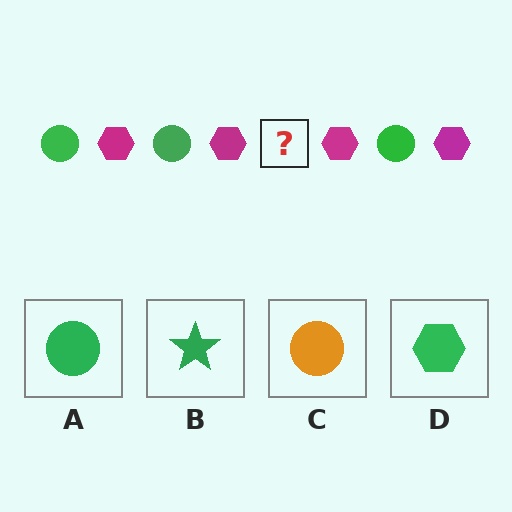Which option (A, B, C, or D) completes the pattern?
A.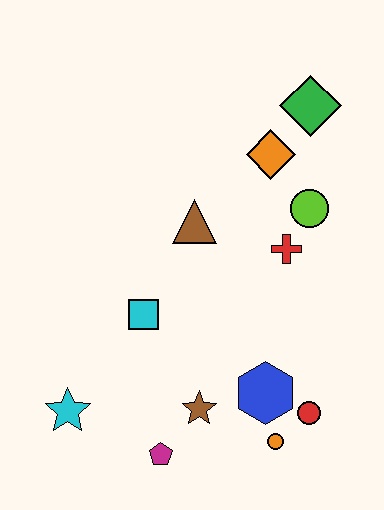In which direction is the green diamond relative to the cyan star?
The green diamond is above the cyan star.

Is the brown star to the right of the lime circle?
No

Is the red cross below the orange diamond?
Yes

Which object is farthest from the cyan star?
The green diamond is farthest from the cyan star.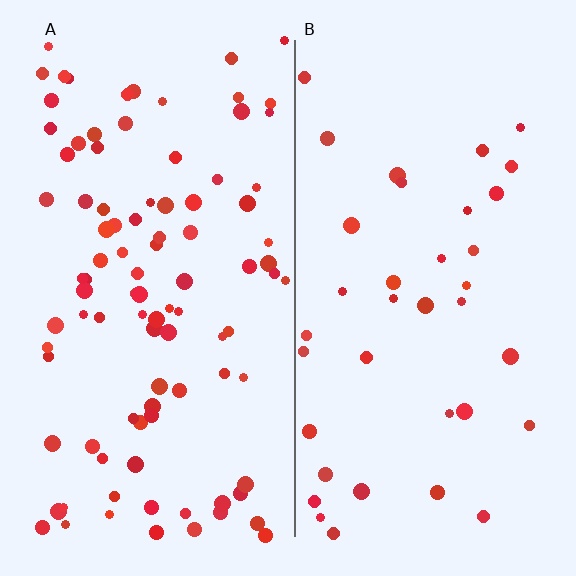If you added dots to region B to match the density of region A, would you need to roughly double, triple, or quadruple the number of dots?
Approximately triple.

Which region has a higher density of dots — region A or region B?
A (the left).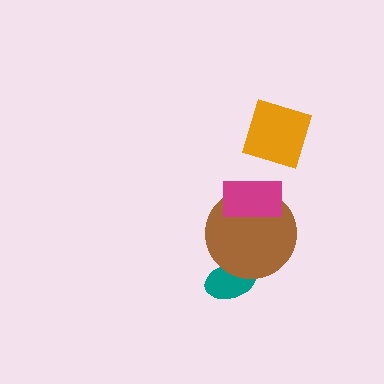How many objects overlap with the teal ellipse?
1 object overlaps with the teal ellipse.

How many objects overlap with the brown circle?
2 objects overlap with the brown circle.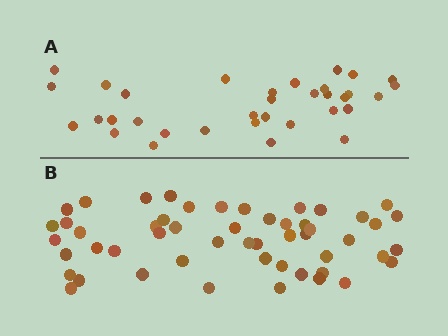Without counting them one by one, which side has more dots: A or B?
Region B (the bottom region) has more dots.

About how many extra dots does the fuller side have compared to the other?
Region B has approximately 20 more dots than region A.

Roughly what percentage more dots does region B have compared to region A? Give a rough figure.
About 55% more.